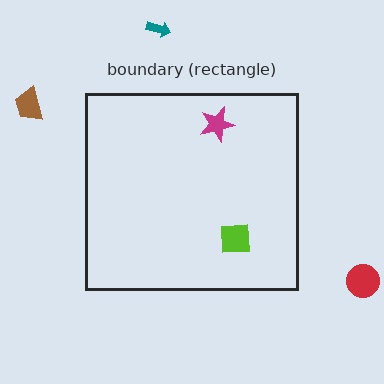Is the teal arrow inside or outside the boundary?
Outside.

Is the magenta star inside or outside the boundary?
Inside.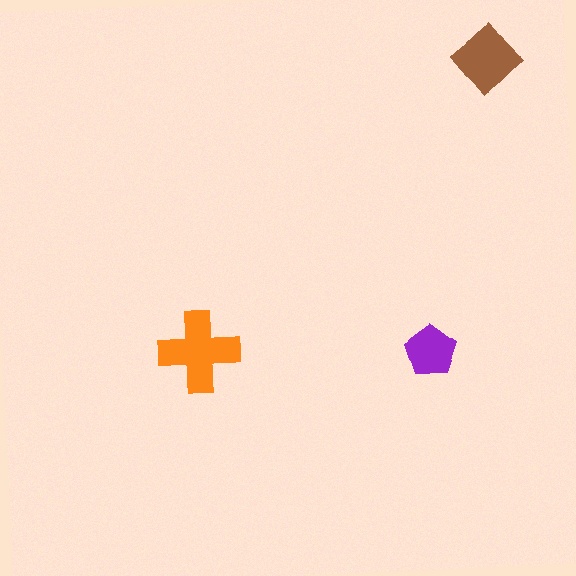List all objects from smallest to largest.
The purple pentagon, the brown diamond, the orange cross.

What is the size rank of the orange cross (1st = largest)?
1st.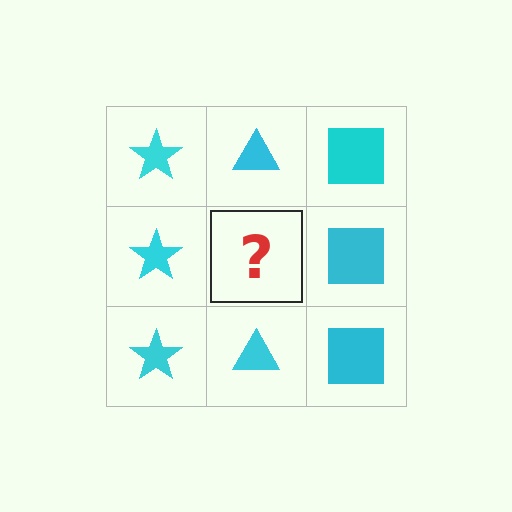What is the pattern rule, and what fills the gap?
The rule is that each column has a consistent shape. The gap should be filled with a cyan triangle.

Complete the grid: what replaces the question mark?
The question mark should be replaced with a cyan triangle.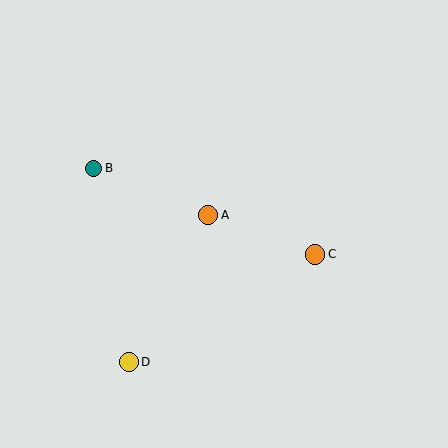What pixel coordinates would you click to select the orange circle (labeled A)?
Click at (208, 215) to select the orange circle A.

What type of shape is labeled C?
Shape C is an orange circle.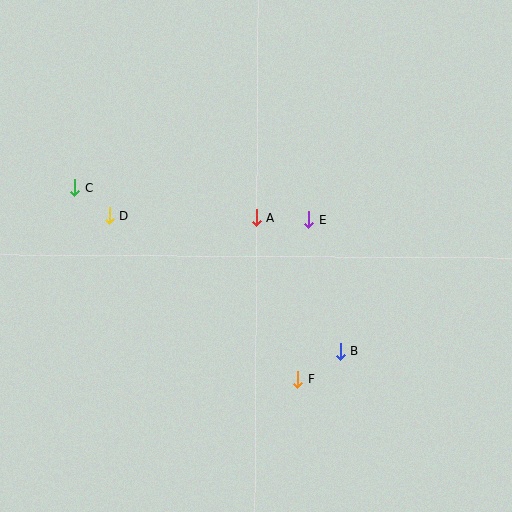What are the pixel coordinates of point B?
Point B is at (341, 351).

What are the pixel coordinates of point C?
Point C is at (75, 188).